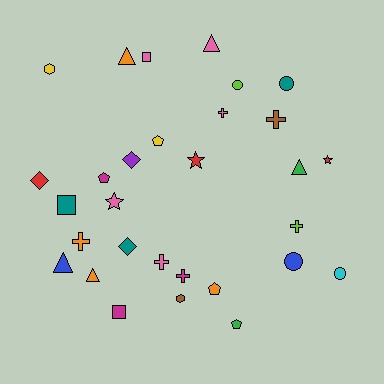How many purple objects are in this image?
There is 1 purple object.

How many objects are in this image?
There are 30 objects.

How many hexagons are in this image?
There are 2 hexagons.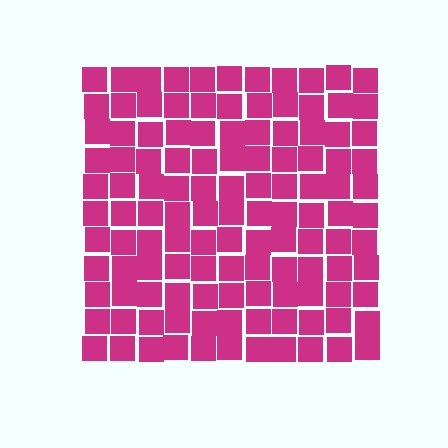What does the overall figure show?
The overall figure shows a square.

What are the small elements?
The small elements are squares.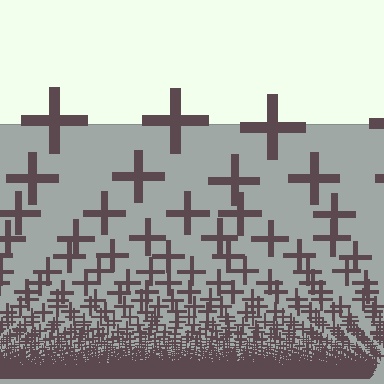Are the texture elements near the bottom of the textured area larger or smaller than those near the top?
Smaller. The gradient is inverted — elements near the bottom are smaller and denser.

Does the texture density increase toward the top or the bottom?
Density increases toward the bottom.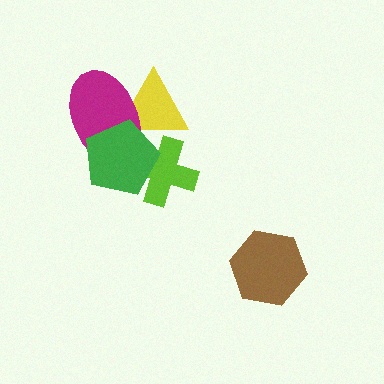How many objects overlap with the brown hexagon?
0 objects overlap with the brown hexagon.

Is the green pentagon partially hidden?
No, no other shape covers it.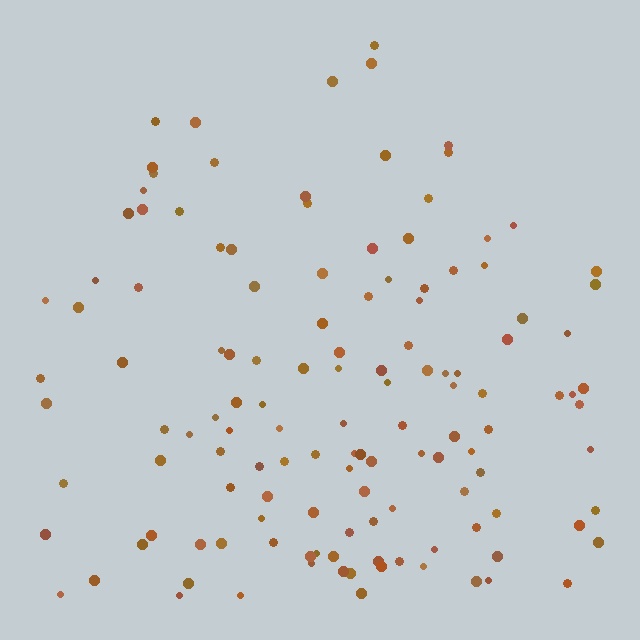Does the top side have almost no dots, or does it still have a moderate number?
Still a moderate number, just noticeably fewer than the bottom.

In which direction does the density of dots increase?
From top to bottom, with the bottom side densest.